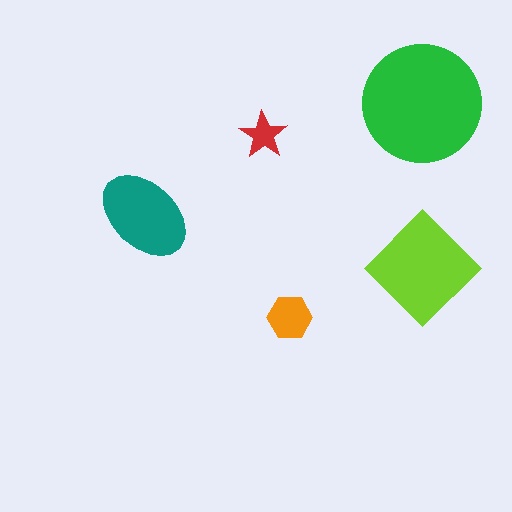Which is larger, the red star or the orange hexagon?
The orange hexagon.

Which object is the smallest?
The red star.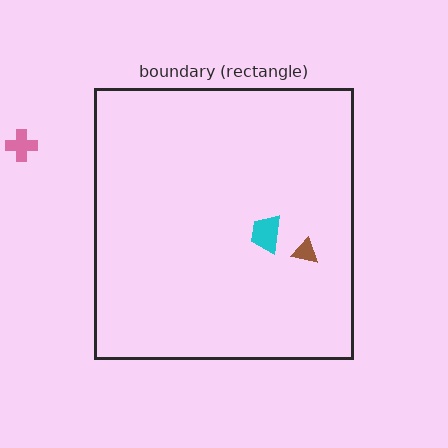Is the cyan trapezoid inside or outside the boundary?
Inside.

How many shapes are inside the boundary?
2 inside, 1 outside.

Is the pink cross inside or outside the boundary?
Outside.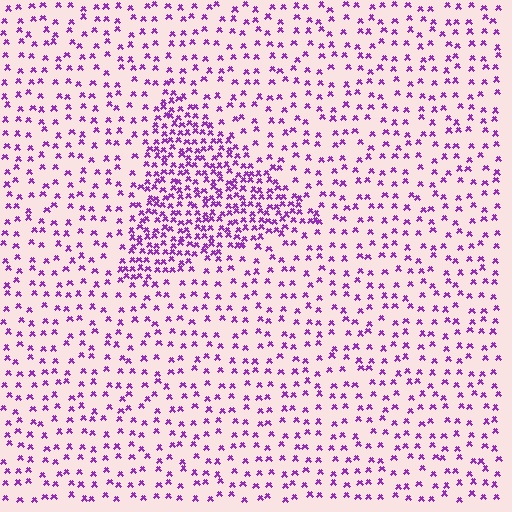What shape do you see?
I see a triangle.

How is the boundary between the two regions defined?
The boundary is defined by a change in element density (approximately 2.5x ratio). All elements are the same color, size, and shape.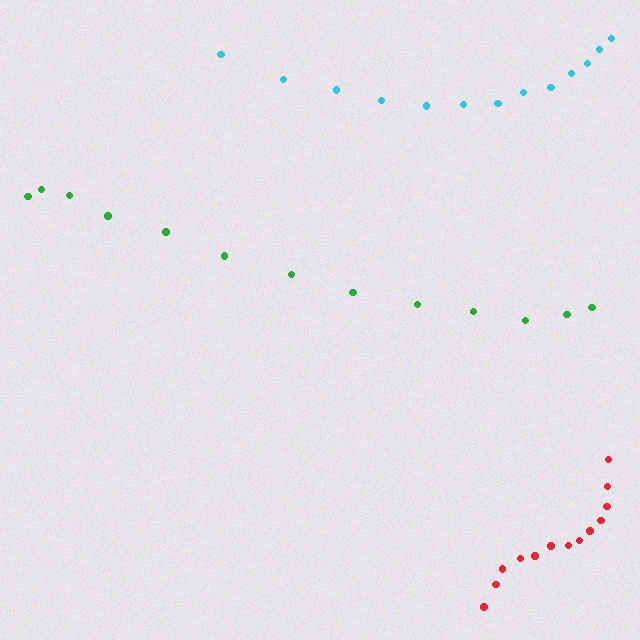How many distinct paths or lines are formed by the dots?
There are 3 distinct paths.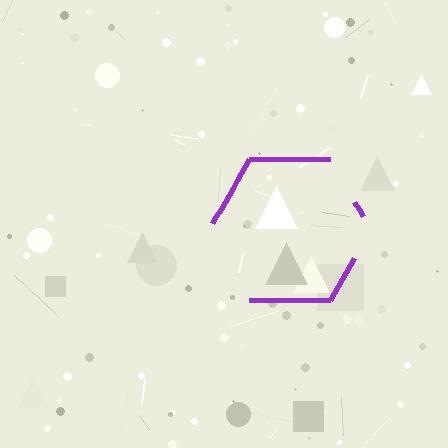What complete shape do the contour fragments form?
The contour fragments form a hexagon.